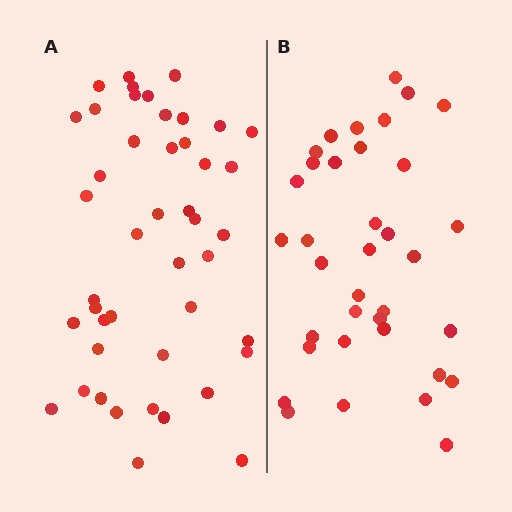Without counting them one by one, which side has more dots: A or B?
Region A (the left region) has more dots.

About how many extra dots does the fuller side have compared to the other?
Region A has roughly 8 or so more dots than region B.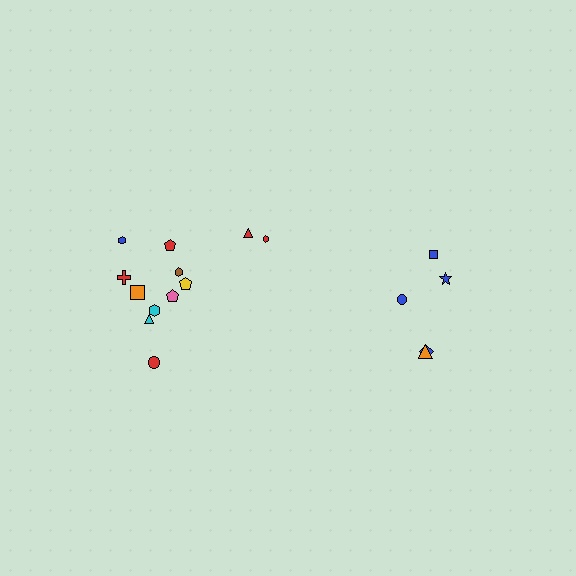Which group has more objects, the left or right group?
The left group.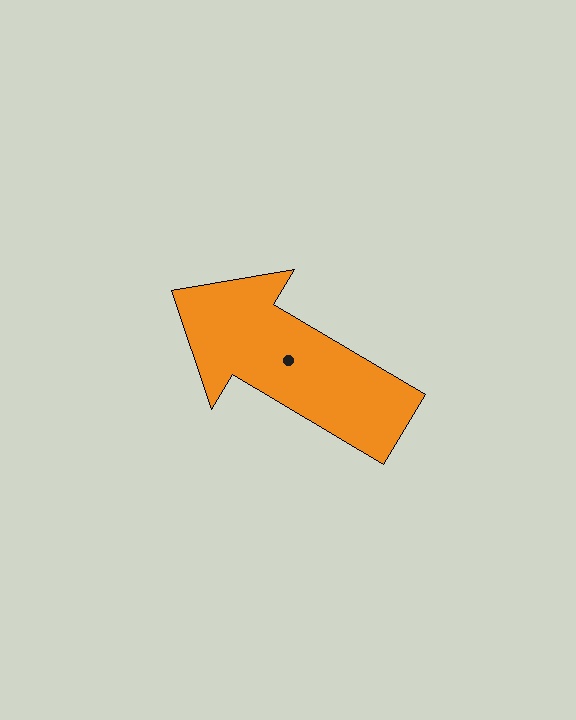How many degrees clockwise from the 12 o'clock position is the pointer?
Approximately 301 degrees.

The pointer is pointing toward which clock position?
Roughly 10 o'clock.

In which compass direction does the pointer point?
Northwest.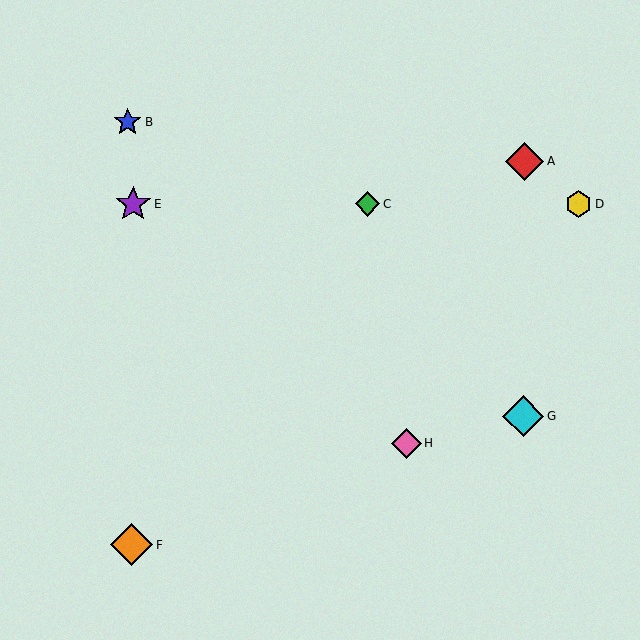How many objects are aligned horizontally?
3 objects (C, D, E) are aligned horizontally.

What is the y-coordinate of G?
Object G is at y≈416.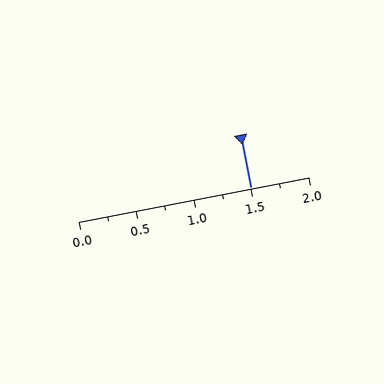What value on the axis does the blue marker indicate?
The marker indicates approximately 1.5.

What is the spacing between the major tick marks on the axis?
The major ticks are spaced 0.5 apart.